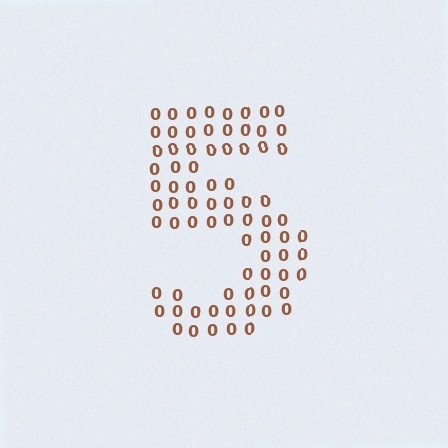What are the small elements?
The small elements are digit 0's.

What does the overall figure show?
The overall figure shows the digit 5.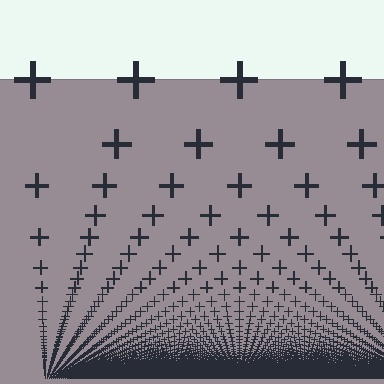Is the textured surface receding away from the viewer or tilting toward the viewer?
The surface appears to tilt toward the viewer. Texture elements get larger and sparser toward the top.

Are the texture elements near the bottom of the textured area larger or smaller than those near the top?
Smaller. The gradient is inverted — elements near the bottom are smaller and denser.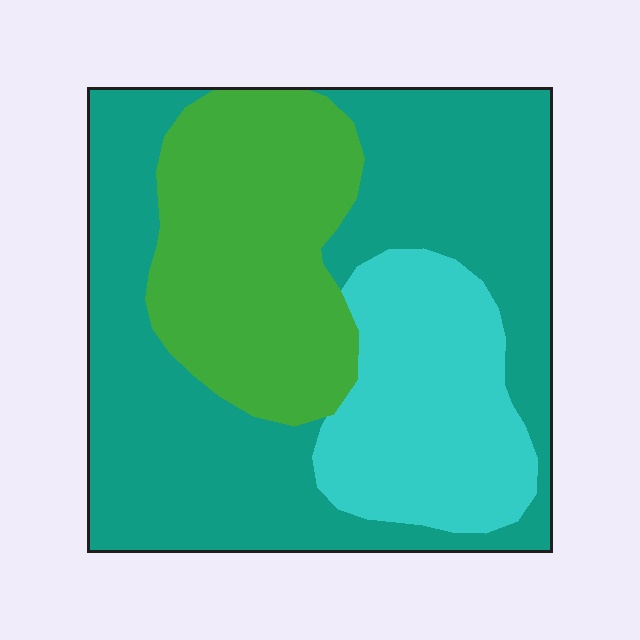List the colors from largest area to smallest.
From largest to smallest: teal, green, cyan.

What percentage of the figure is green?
Green takes up about one quarter (1/4) of the figure.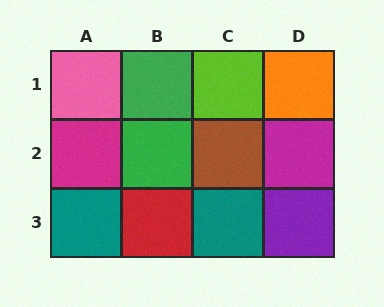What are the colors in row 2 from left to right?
Magenta, green, brown, magenta.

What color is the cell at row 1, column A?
Pink.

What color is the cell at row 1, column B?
Green.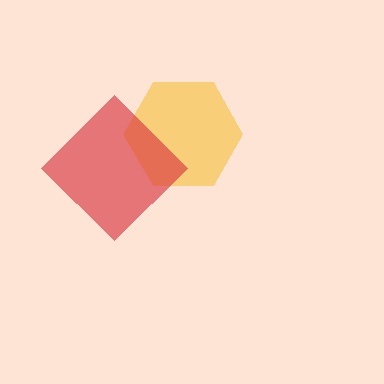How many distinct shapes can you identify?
There are 2 distinct shapes: a yellow hexagon, a red diamond.